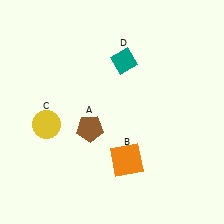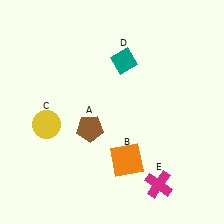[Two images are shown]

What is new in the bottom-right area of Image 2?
A magenta cross (E) was added in the bottom-right area of Image 2.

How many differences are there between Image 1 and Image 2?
There is 1 difference between the two images.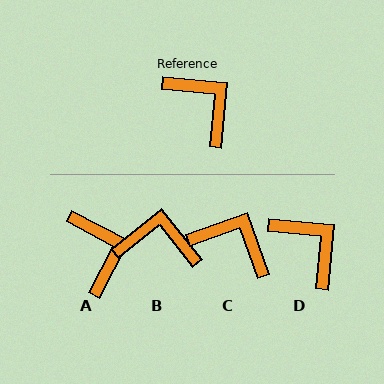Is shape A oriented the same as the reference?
No, it is off by about 23 degrees.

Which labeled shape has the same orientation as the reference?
D.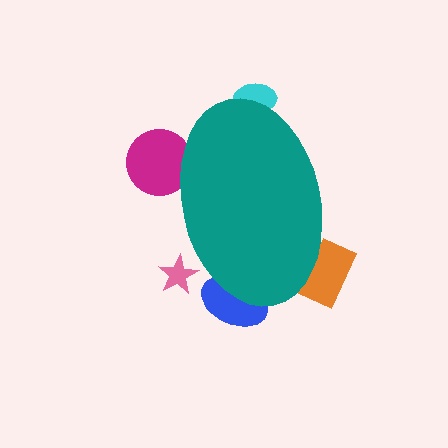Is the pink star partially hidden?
Yes, the pink star is partially hidden behind the teal ellipse.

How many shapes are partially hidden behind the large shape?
5 shapes are partially hidden.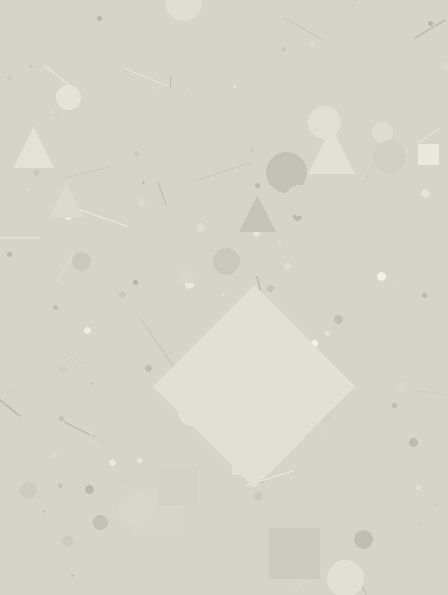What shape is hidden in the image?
A diamond is hidden in the image.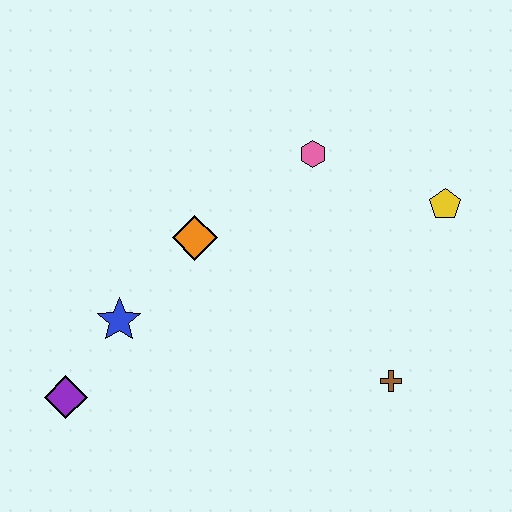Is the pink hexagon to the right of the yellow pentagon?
No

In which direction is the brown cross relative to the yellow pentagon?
The brown cross is below the yellow pentagon.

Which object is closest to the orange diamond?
The blue star is closest to the orange diamond.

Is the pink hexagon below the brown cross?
No